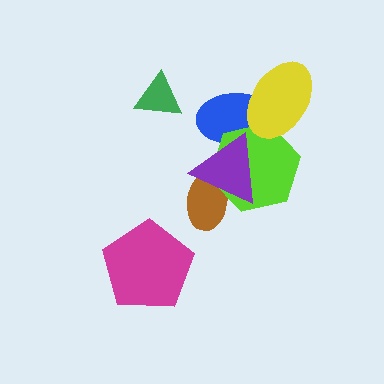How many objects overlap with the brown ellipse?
2 objects overlap with the brown ellipse.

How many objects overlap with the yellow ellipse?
2 objects overlap with the yellow ellipse.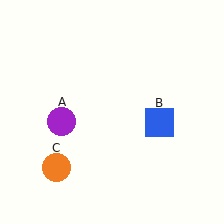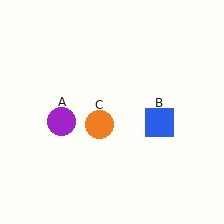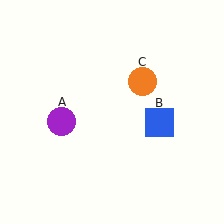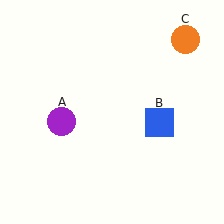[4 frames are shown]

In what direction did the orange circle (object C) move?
The orange circle (object C) moved up and to the right.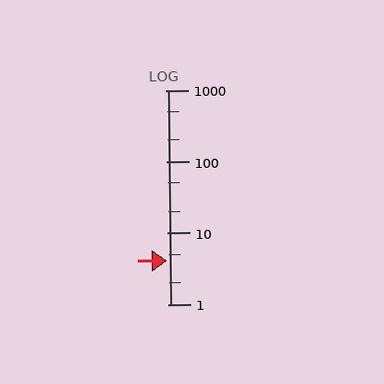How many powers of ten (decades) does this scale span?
The scale spans 3 decades, from 1 to 1000.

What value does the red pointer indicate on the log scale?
The pointer indicates approximately 4.1.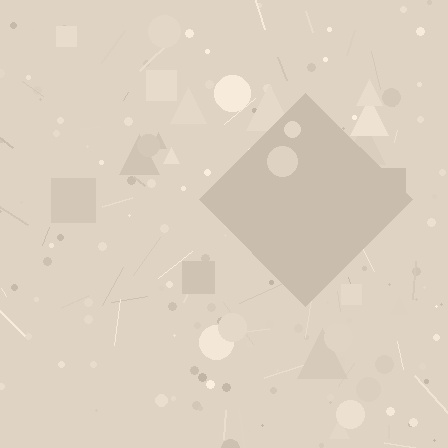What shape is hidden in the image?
A diamond is hidden in the image.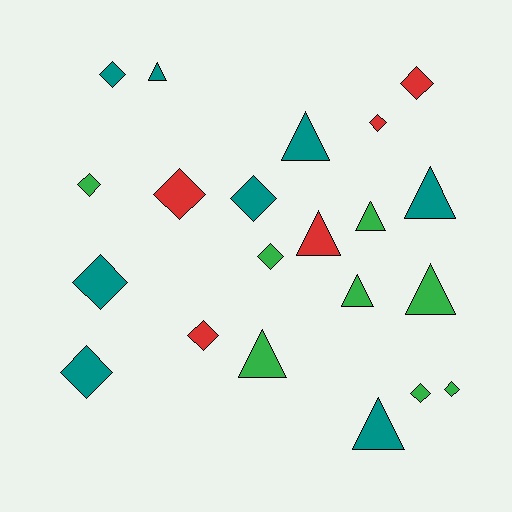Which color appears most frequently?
Teal, with 8 objects.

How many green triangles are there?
There are 4 green triangles.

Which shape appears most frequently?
Diamond, with 12 objects.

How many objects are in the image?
There are 21 objects.